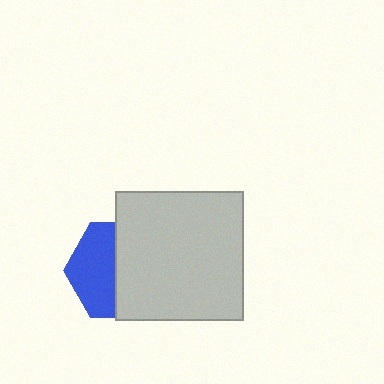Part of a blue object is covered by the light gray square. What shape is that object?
It is a hexagon.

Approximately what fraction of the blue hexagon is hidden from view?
Roughly 54% of the blue hexagon is hidden behind the light gray square.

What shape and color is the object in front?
The object in front is a light gray square.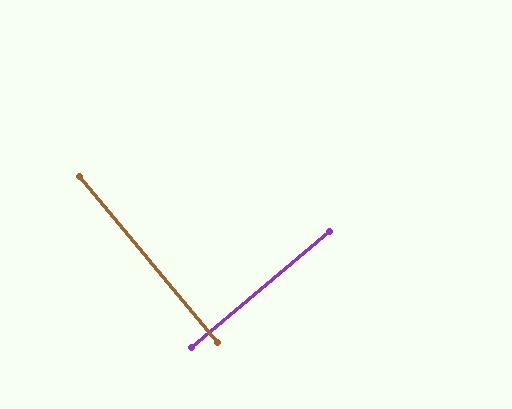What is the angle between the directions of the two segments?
Approximately 90 degrees.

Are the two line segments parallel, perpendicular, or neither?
Perpendicular — they meet at approximately 90°.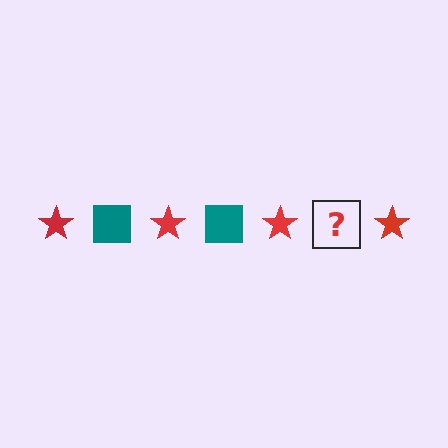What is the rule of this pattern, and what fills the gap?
The rule is that the pattern alternates between red star and teal square. The gap should be filled with a teal square.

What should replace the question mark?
The question mark should be replaced with a teal square.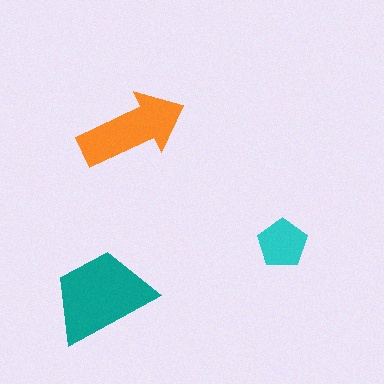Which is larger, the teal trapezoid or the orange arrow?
The teal trapezoid.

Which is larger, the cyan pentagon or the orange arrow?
The orange arrow.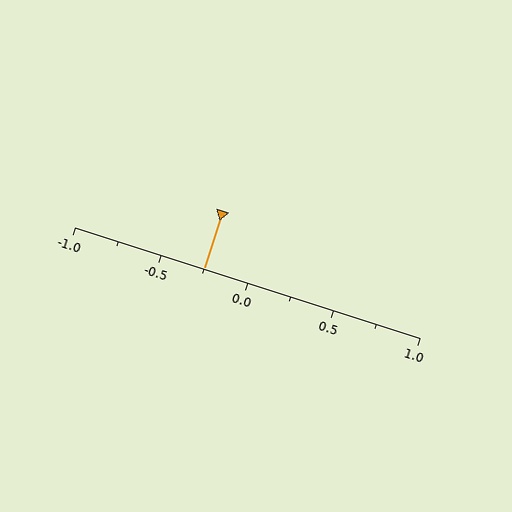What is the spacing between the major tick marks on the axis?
The major ticks are spaced 0.5 apart.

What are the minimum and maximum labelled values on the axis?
The axis runs from -1.0 to 1.0.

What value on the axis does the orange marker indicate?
The marker indicates approximately -0.25.